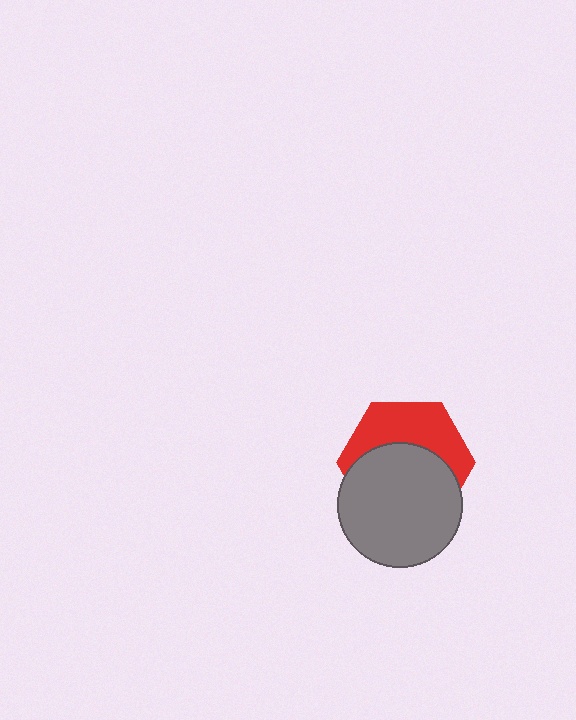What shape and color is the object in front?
The object in front is a gray circle.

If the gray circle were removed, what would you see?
You would see the complete red hexagon.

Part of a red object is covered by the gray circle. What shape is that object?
It is a hexagon.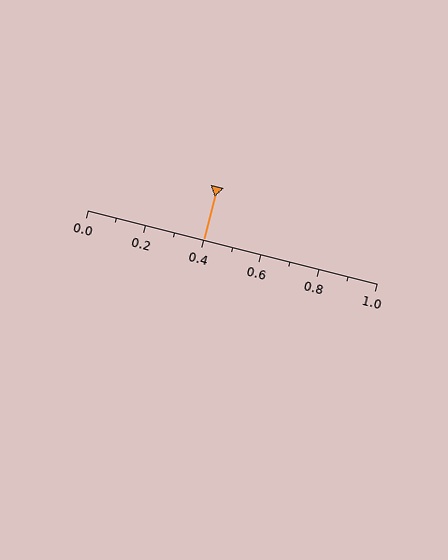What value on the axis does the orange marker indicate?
The marker indicates approximately 0.4.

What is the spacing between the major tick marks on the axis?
The major ticks are spaced 0.2 apart.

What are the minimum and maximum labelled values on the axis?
The axis runs from 0.0 to 1.0.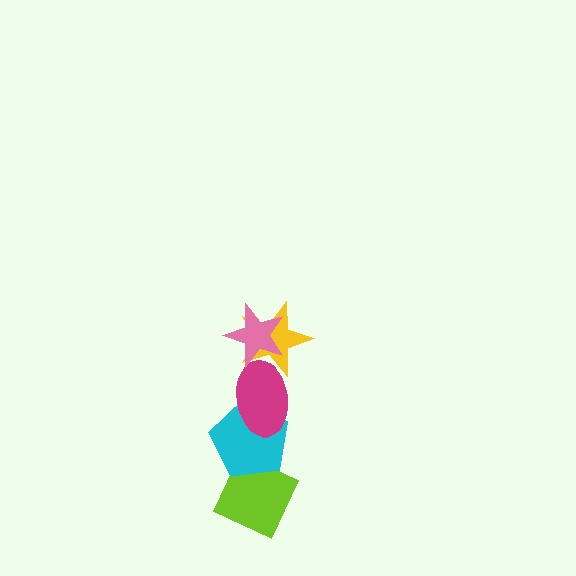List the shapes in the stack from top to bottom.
From top to bottom: the pink star, the yellow star, the magenta ellipse, the cyan pentagon, the lime diamond.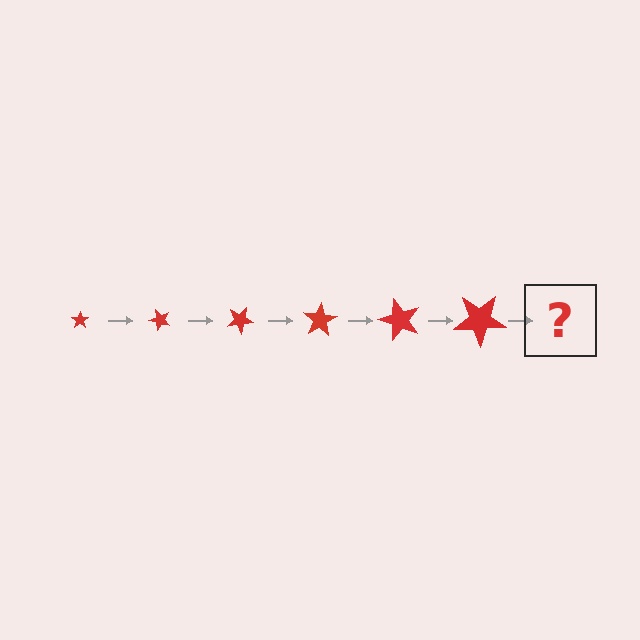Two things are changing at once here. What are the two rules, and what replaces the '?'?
The two rules are that the star grows larger each step and it rotates 50 degrees each step. The '?' should be a star, larger than the previous one and rotated 300 degrees from the start.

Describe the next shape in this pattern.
It should be a star, larger than the previous one and rotated 300 degrees from the start.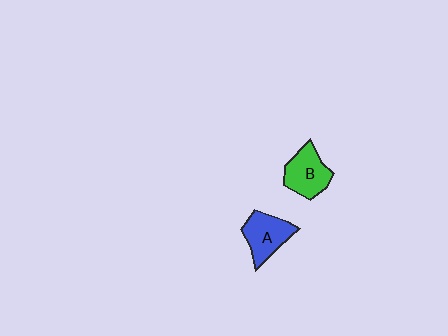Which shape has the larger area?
Shape B (green).